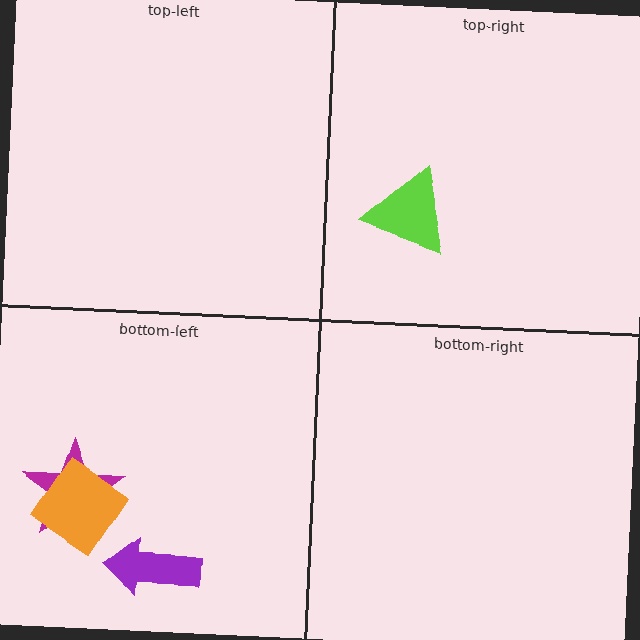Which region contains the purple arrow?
The bottom-left region.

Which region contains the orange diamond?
The bottom-left region.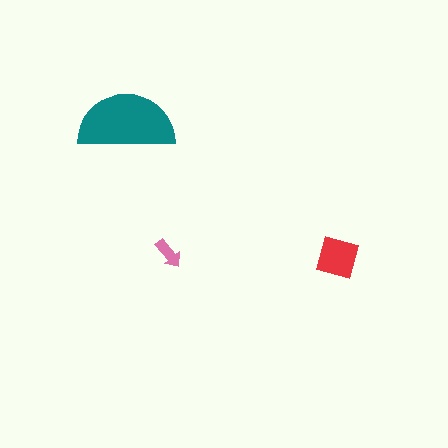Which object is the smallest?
The pink arrow.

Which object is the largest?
The teal semicircle.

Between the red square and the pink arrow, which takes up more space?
The red square.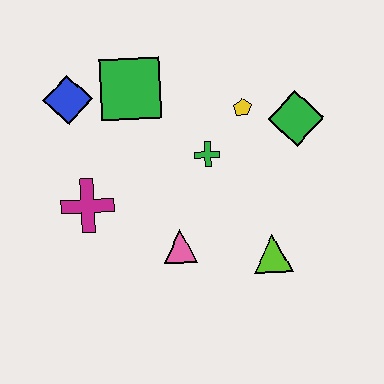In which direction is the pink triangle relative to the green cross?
The pink triangle is below the green cross.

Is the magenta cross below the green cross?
Yes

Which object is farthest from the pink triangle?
The blue diamond is farthest from the pink triangle.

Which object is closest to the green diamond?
The yellow pentagon is closest to the green diamond.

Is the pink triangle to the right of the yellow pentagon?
No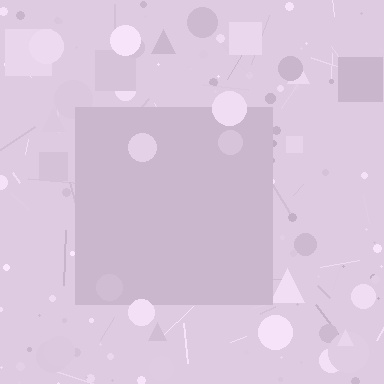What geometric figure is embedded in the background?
A square is embedded in the background.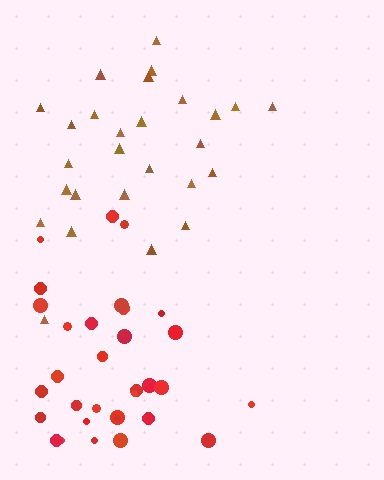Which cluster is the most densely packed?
Red.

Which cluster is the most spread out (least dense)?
Brown.